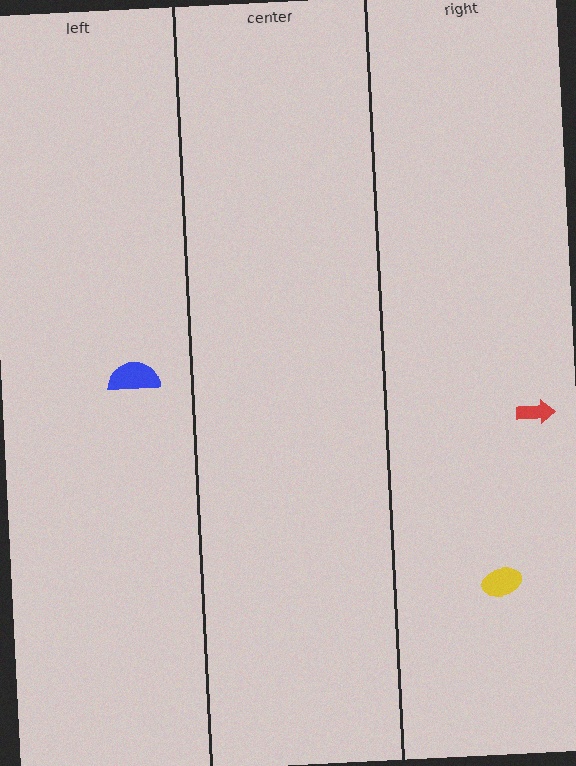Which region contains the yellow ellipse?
The right region.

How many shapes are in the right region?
2.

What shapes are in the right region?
The red arrow, the yellow ellipse.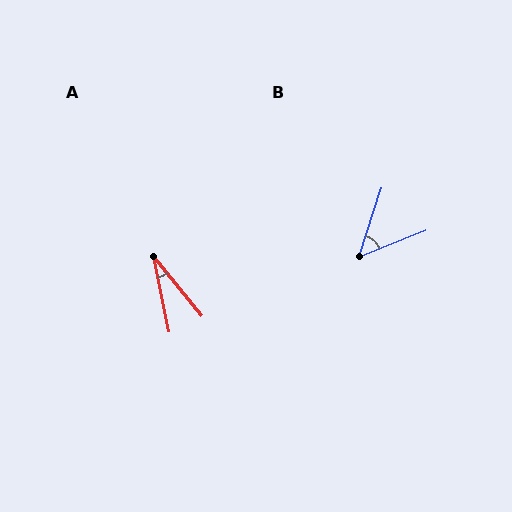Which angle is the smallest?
A, at approximately 27 degrees.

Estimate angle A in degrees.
Approximately 27 degrees.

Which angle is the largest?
B, at approximately 50 degrees.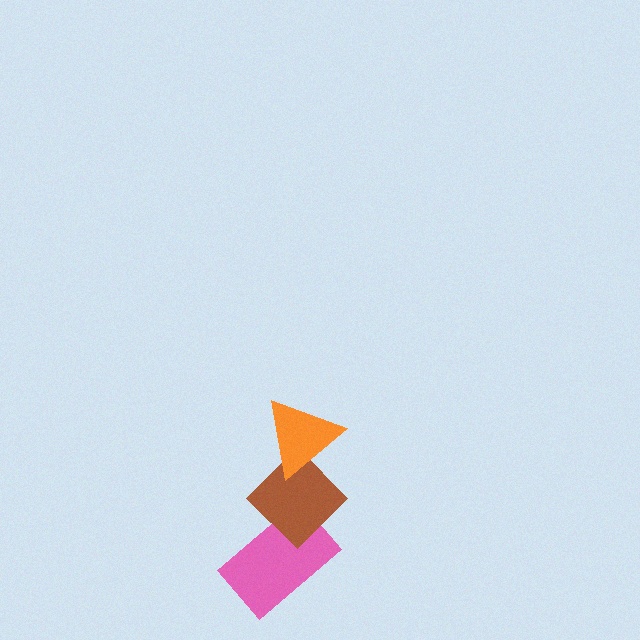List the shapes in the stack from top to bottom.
From top to bottom: the orange triangle, the brown diamond, the pink rectangle.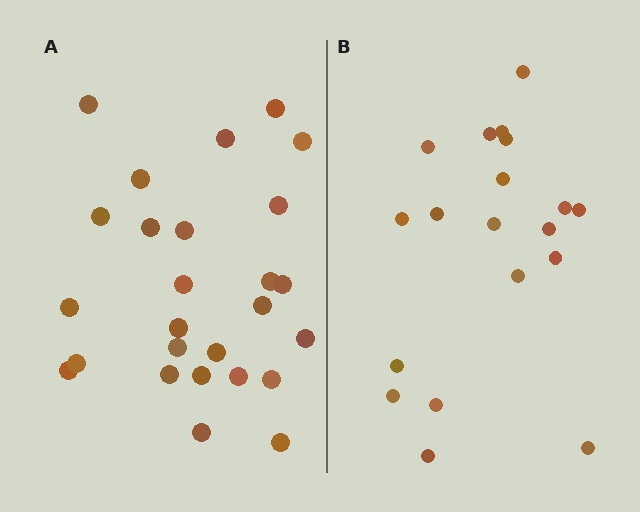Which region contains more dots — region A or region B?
Region A (the left region) has more dots.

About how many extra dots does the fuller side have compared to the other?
Region A has roughly 8 or so more dots than region B.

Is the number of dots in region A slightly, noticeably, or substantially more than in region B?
Region A has noticeably more, but not dramatically so. The ratio is roughly 1.4 to 1.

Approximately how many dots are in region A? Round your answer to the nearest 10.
About 30 dots. (The exact count is 26, which rounds to 30.)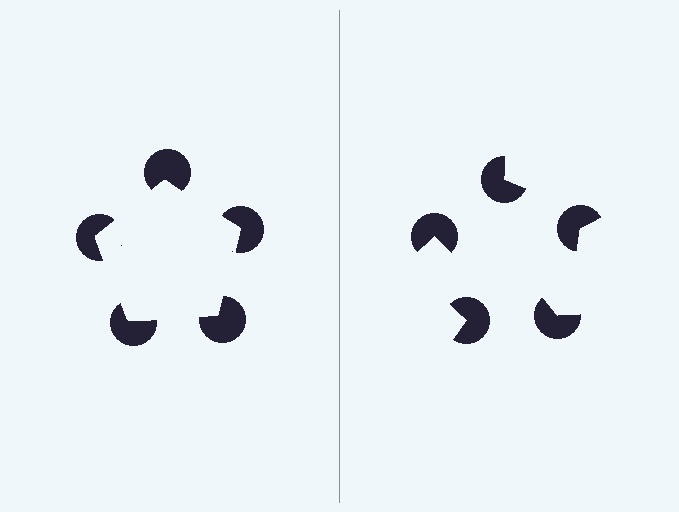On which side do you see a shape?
An illusory pentagon appears on the left side. On the right side the wedge cuts are rotated, so no coherent shape forms.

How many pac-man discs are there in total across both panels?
10 — 5 on each side.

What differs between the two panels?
The pac-man discs are positioned identically on both sides; only the wedge orientations differ. On the left they align to a pentagon; on the right they are misaligned.